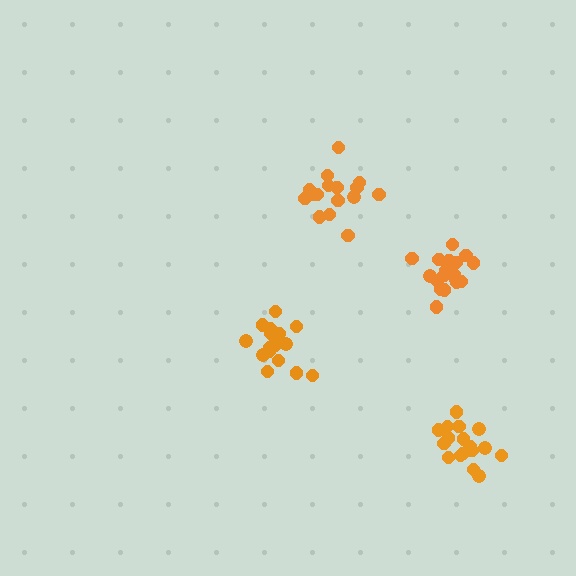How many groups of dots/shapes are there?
There are 4 groups.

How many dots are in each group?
Group 1: 18 dots, Group 2: 19 dots, Group 3: 18 dots, Group 4: 16 dots (71 total).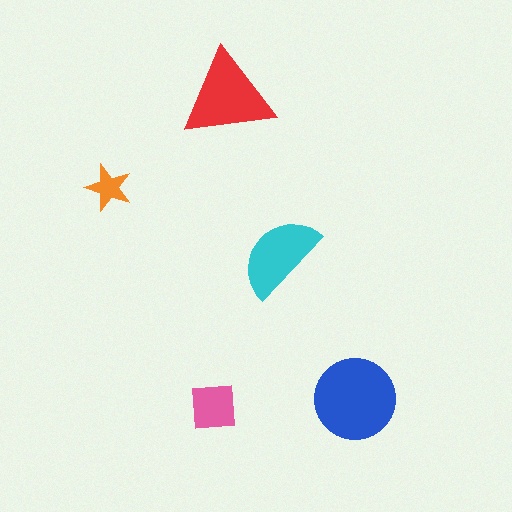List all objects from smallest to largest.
The orange star, the pink square, the cyan semicircle, the red triangle, the blue circle.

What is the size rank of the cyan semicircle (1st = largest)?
3rd.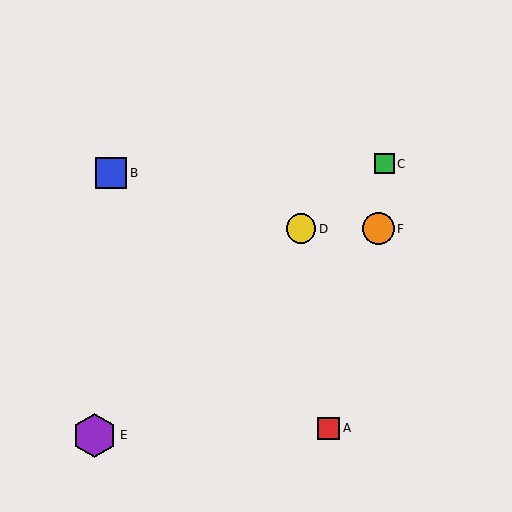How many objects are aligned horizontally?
2 objects (D, F) are aligned horizontally.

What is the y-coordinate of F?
Object F is at y≈229.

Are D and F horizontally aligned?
Yes, both are at y≈229.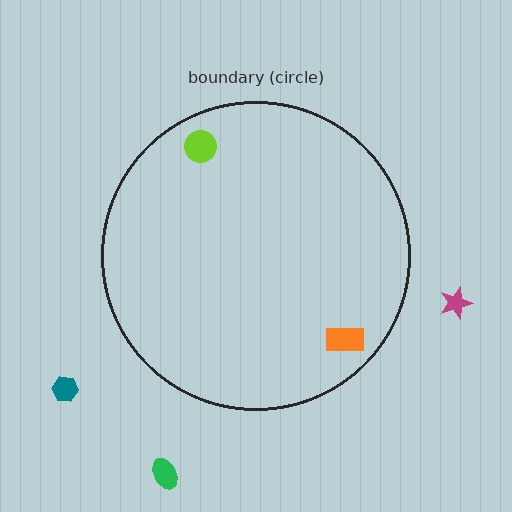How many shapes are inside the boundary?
2 inside, 3 outside.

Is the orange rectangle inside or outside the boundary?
Inside.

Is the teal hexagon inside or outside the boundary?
Outside.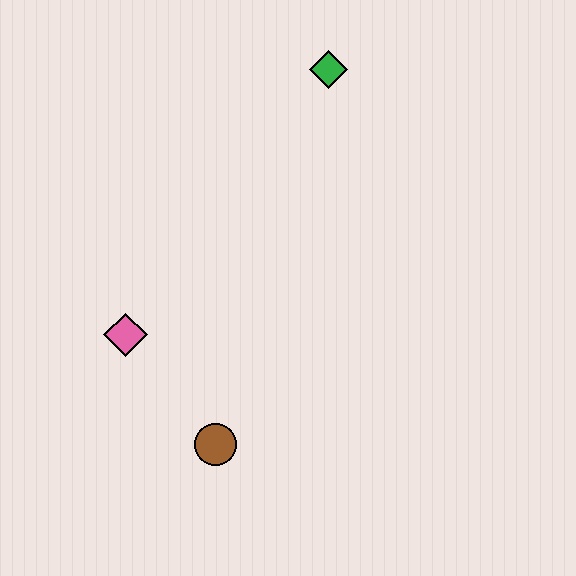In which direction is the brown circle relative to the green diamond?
The brown circle is below the green diamond.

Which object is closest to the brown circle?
The pink diamond is closest to the brown circle.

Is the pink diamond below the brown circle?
No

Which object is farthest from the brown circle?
The green diamond is farthest from the brown circle.